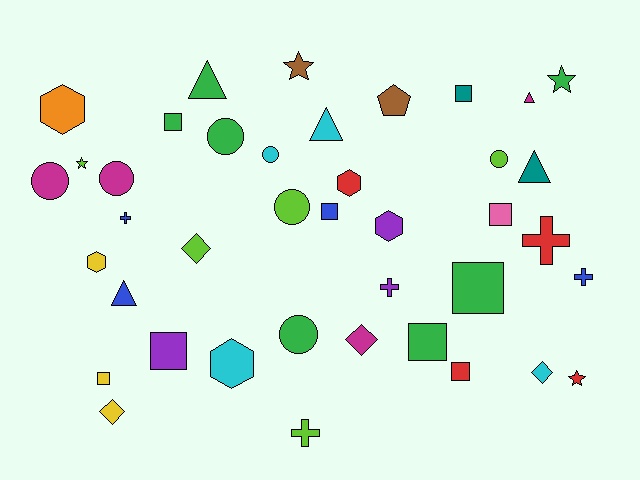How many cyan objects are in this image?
There are 4 cyan objects.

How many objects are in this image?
There are 40 objects.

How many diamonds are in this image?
There are 4 diamonds.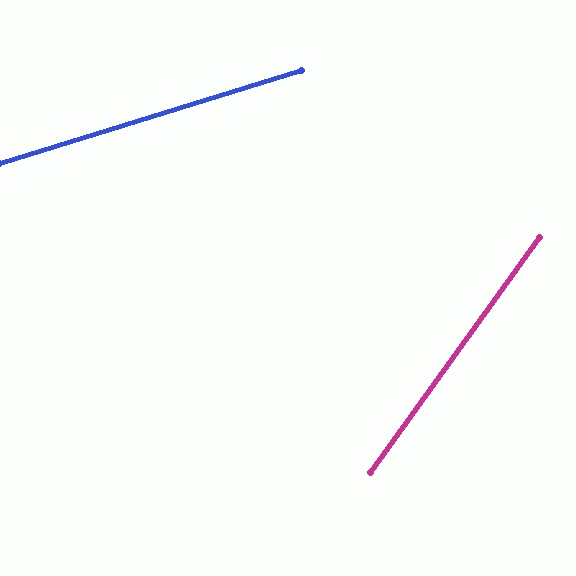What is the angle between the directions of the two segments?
Approximately 37 degrees.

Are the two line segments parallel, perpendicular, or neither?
Neither parallel nor perpendicular — they differ by about 37°.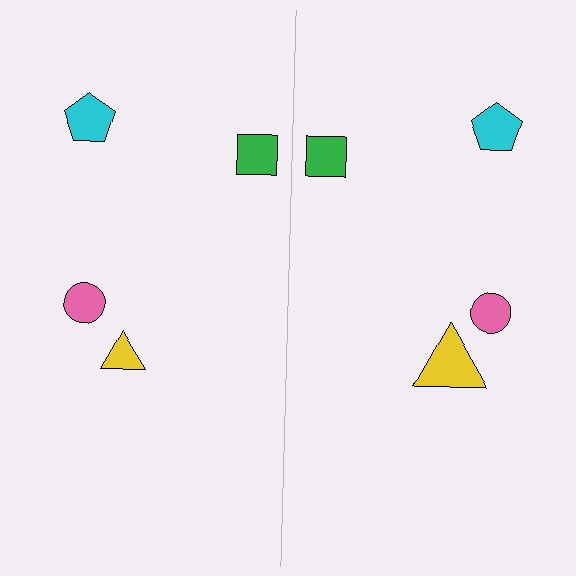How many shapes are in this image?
There are 8 shapes in this image.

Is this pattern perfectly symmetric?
No, the pattern is not perfectly symmetric. The yellow triangle on the right side has a different size than its mirror counterpart.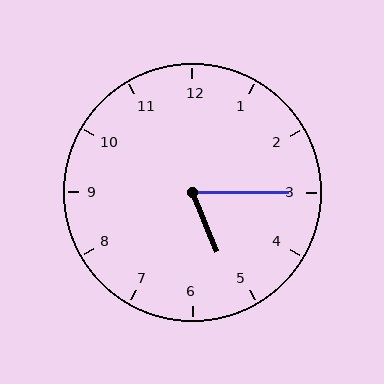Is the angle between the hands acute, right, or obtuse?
It is acute.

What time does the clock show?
5:15.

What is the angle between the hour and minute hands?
Approximately 68 degrees.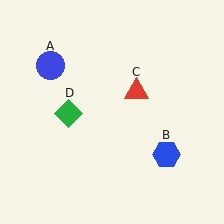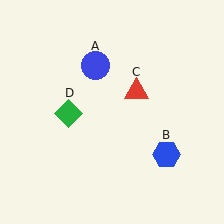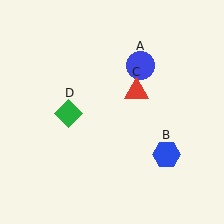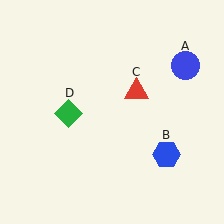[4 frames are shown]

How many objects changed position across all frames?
1 object changed position: blue circle (object A).